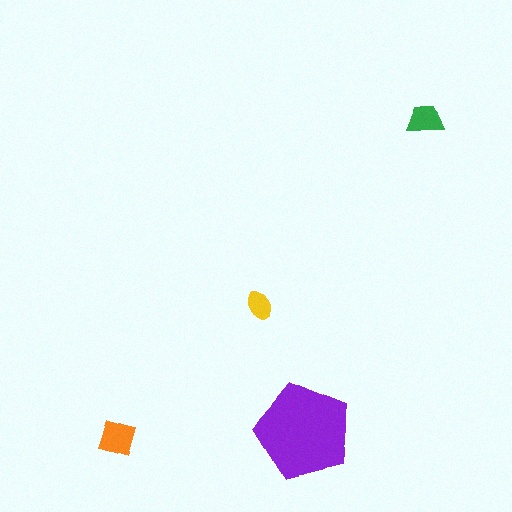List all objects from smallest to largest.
The yellow ellipse, the green trapezoid, the orange square, the purple pentagon.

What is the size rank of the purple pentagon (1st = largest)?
1st.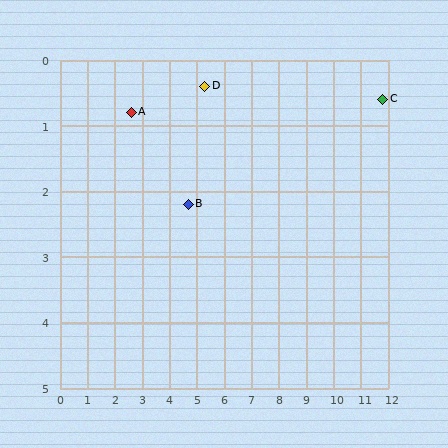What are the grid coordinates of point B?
Point B is at approximately (4.7, 2.2).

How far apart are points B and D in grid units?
Points B and D are about 1.9 grid units apart.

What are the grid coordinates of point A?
Point A is at approximately (2.6, 0.8).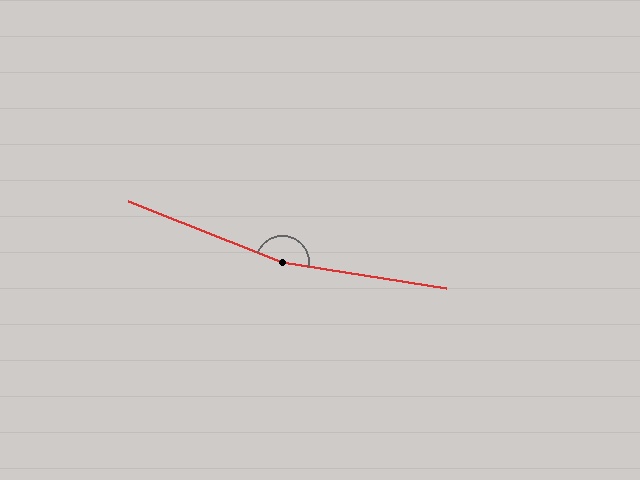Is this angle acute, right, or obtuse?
It is obtuse.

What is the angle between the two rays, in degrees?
Approximately 168 degrees.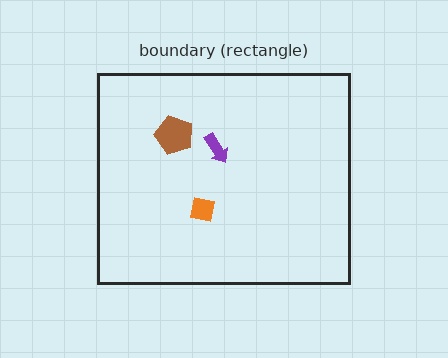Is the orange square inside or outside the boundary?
Inside.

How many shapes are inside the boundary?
3 inside, 0 outside.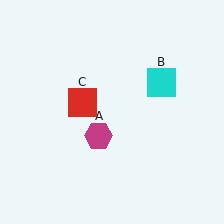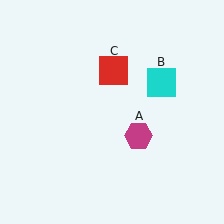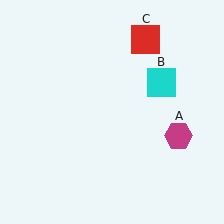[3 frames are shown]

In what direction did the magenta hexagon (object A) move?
The magenta hexagon (object A) moved right.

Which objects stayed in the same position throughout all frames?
Cyan square (object B) remained stationary.